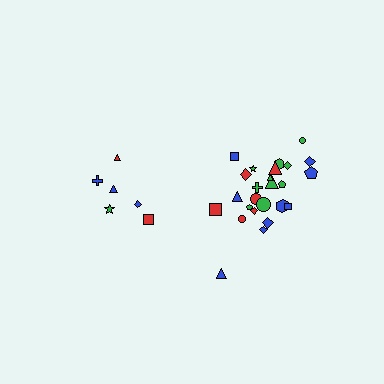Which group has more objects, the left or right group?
The right group.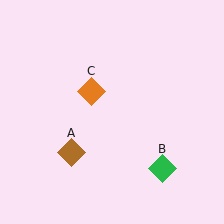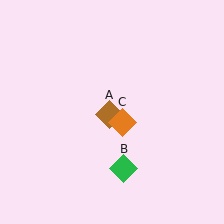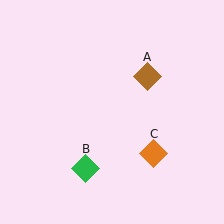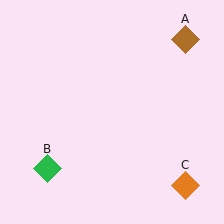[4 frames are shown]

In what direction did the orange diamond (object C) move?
The orange diamond (object C) moved down and to the right.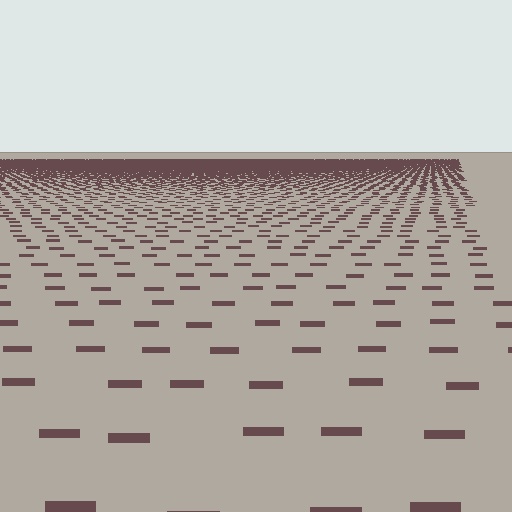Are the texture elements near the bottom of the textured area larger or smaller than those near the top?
Larger. Near the bottom, elements are closer to the viewer and appear at a bigger on-screen size.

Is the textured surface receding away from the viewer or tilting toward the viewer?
The surface is receding away from the viewer. Texture elements get smaller and denser toward the top.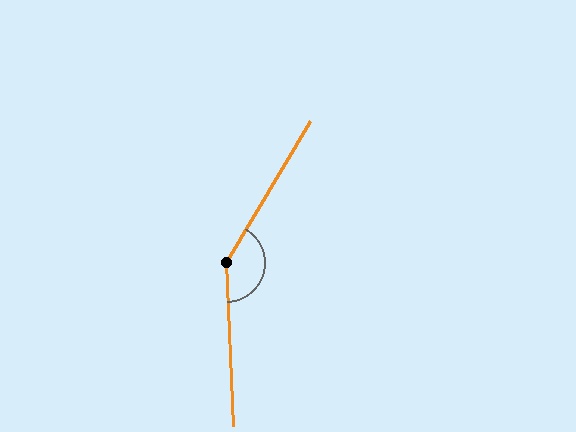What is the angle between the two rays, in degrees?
Approximately 147 degrees.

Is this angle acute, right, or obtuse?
It is obtuse.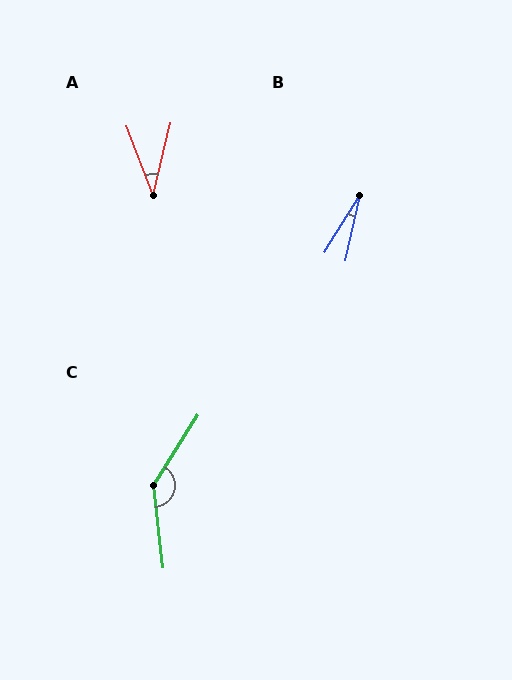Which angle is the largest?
C, at approximately 141 degrees.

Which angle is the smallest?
B, at approximately 19 degrees.